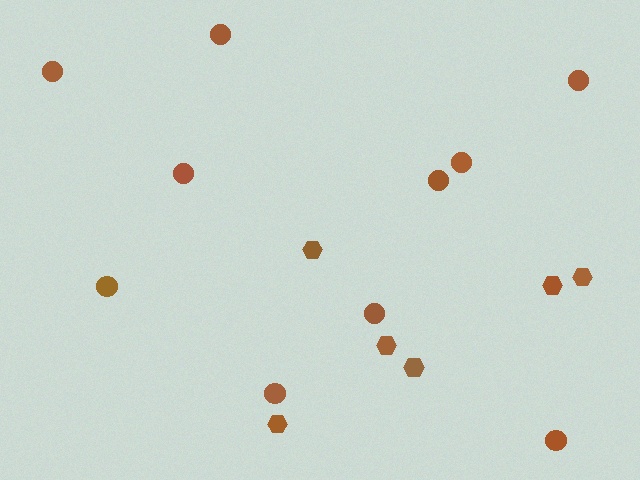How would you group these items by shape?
There are 2 groups: one group of circles (10) and one group of hexagons (6).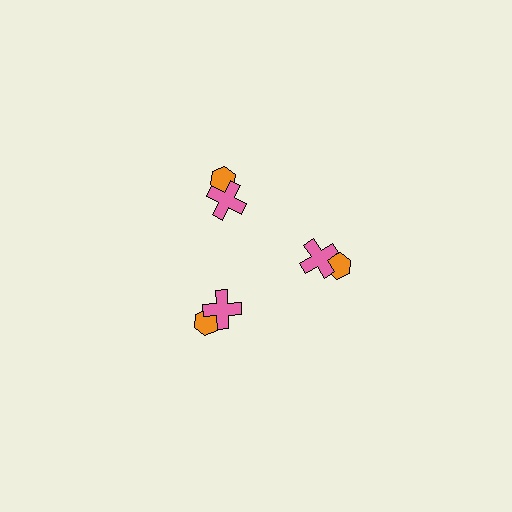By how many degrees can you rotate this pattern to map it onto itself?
The pattern maps onto itself every 120 degrees of rotation.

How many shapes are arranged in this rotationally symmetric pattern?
There are 6 shapes, arranged in 3 groups of 2.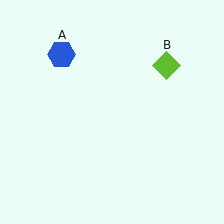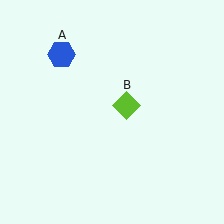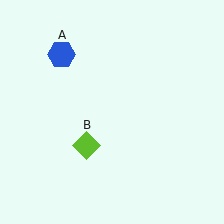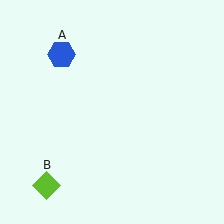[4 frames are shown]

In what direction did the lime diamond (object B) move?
The lime diamond (object B) moved down and to the left.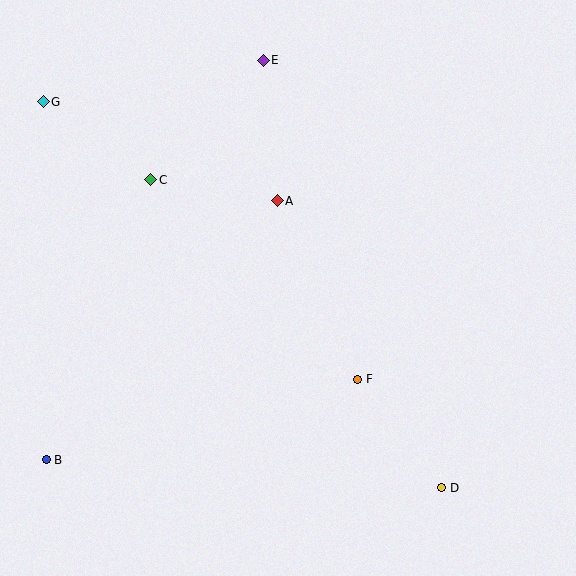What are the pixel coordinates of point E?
Point E is at (263, 60).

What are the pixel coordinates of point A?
Point A is at (277, 201).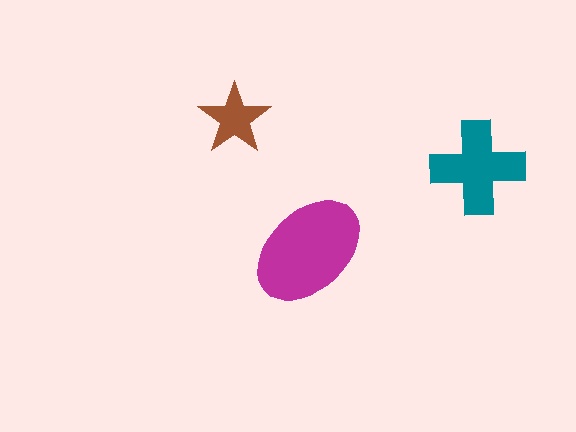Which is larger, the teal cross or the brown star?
The teal cross.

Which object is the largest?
The magenta ellipse.